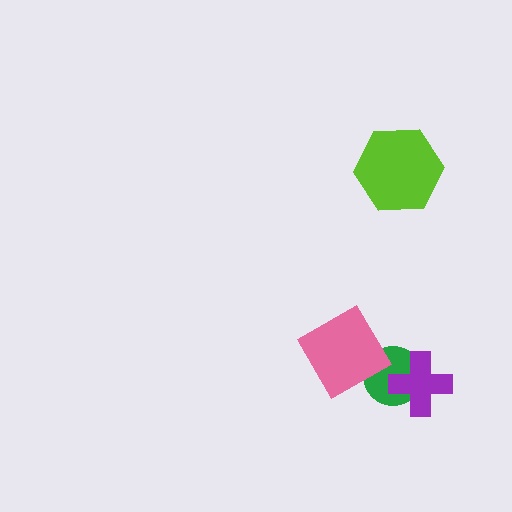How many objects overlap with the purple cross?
1 object overlaps with the purple cross.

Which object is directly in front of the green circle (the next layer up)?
The pink diamond is directly in front of the green circle.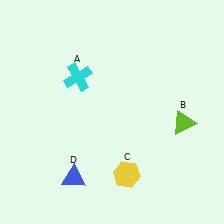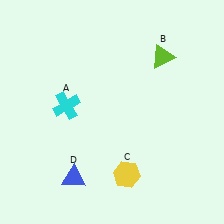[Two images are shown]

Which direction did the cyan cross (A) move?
The cyan cross (A) moved down.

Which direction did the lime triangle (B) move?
The lime triangle (B) moved up.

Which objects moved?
The objects that moved are: the cyan cross (A), the lime triangle (B).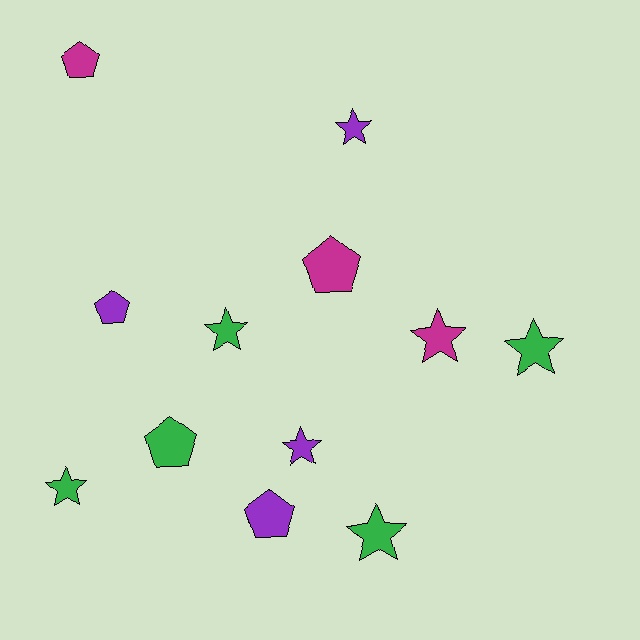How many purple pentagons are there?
There are 2 purple pentagons.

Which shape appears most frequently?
Star, with 7 objects.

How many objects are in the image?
There are 12 objects.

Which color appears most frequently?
Green, with 5 objects.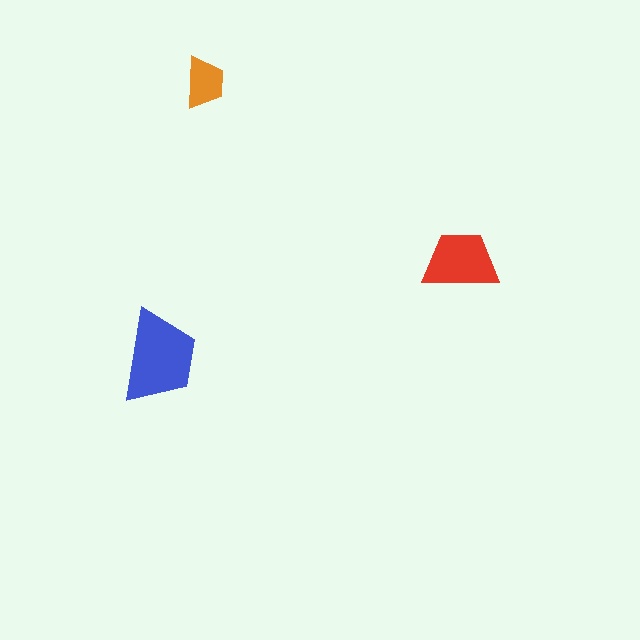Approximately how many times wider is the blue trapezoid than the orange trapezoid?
About 2 times wider.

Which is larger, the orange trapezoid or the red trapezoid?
The red one.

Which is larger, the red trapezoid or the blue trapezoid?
The blue one.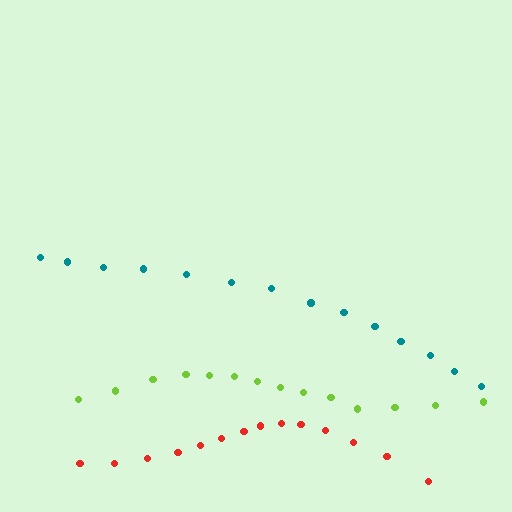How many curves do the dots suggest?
There are 3 distinct paths.